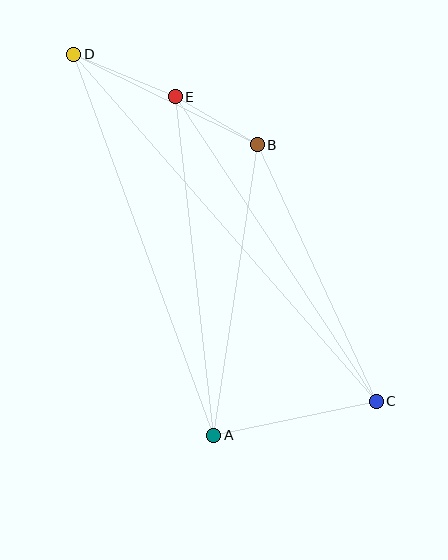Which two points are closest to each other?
Points B and E are closest to each other.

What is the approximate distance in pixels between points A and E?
The distance between A and E is approximately 341 pixels.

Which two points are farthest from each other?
Points C and D are farthest from each other.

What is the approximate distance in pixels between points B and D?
The distance between B and D is approximately 205 pixels.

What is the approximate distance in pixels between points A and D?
The distance between A and D is approximately 406 pixels.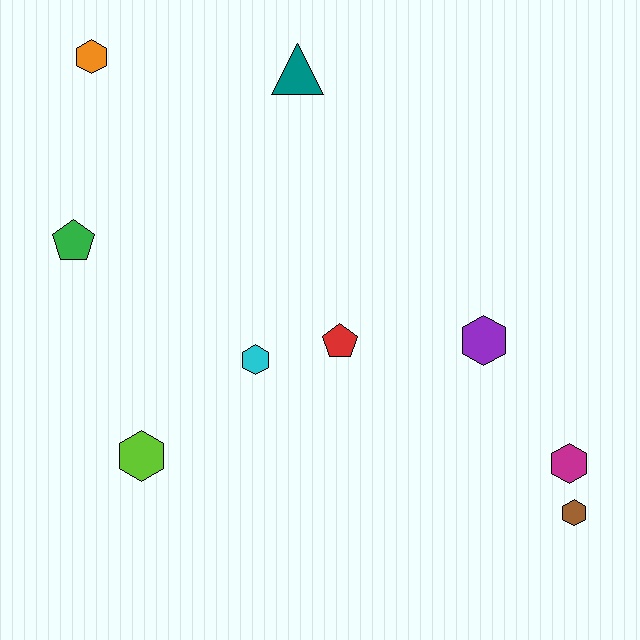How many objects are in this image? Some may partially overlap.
There are 9 objects.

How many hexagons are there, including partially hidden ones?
There are 6 hexagons.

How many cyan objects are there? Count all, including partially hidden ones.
There is 1 cyan object.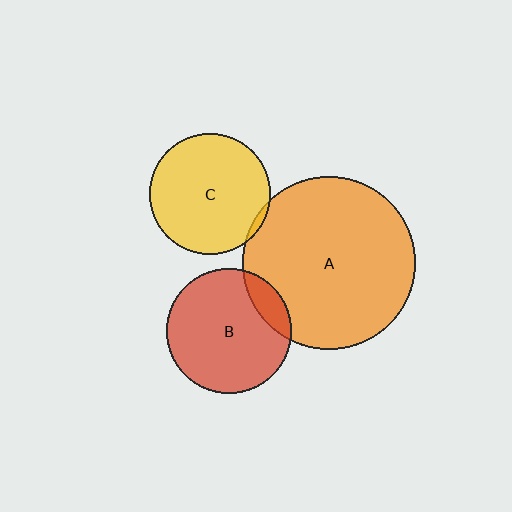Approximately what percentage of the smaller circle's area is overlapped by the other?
Approximately 5%.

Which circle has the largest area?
Circle A (orange).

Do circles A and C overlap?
Yes.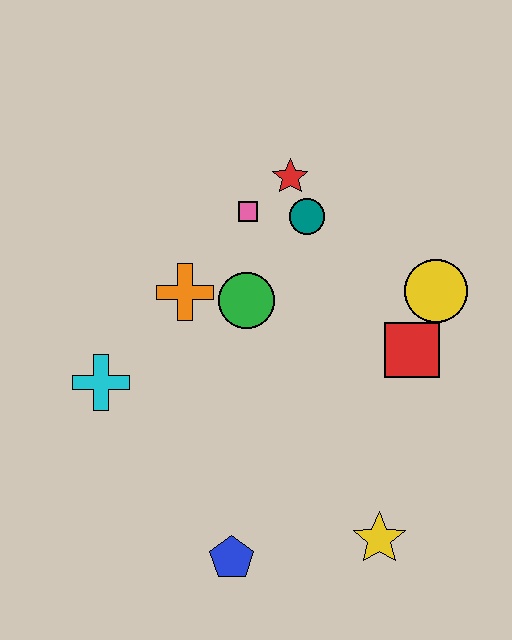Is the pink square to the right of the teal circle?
No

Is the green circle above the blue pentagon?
Yes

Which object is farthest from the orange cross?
The yellow star is farthest from the orange cross.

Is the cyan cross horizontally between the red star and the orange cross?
No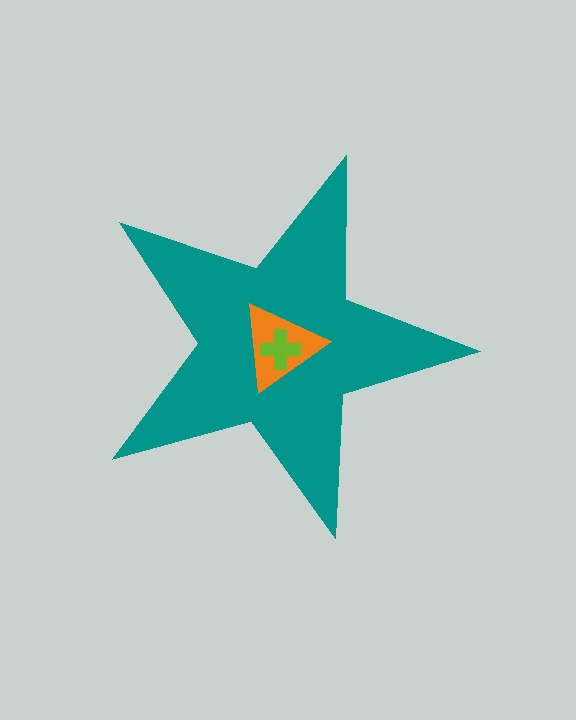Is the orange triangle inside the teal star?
Yes.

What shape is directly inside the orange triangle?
The lime cross.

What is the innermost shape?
The lime cross.